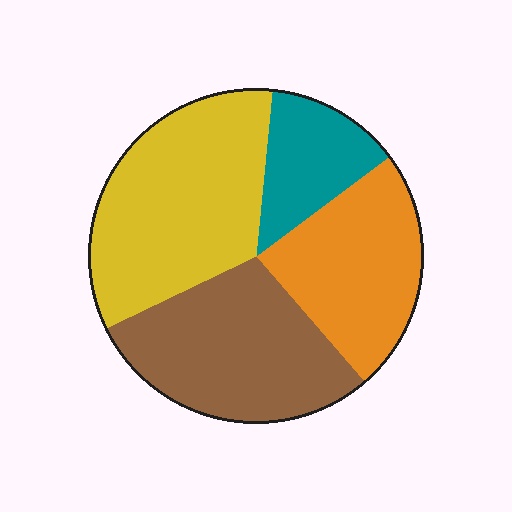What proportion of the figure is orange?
Orange takes up about one quarter (1/4) of the figure.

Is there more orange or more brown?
Brown.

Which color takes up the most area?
Yellow, at roughly 35%.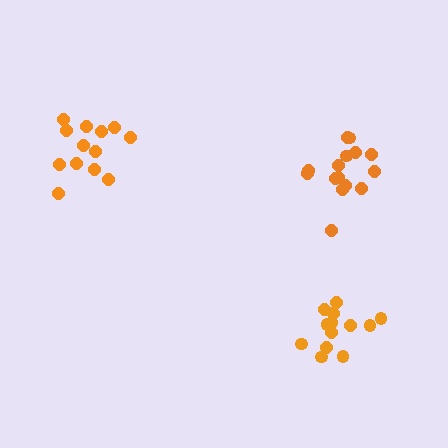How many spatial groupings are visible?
There are 3 spatial groupings.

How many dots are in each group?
Group 1: 15 dots, Group 2: 13 dots, Group 3: 13 dots (41 total).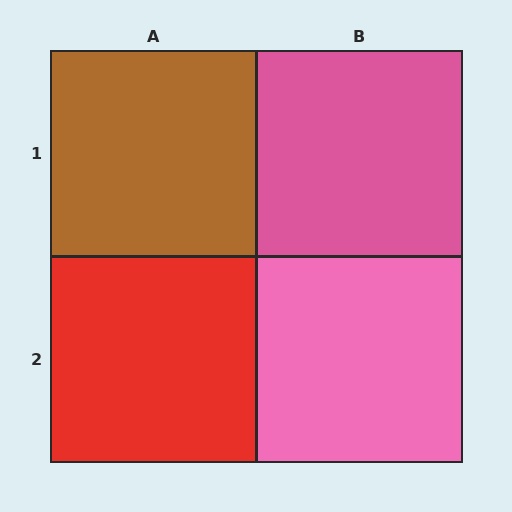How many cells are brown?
1 cell is brown.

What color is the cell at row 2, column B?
Pink.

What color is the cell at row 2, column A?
Red.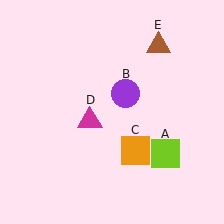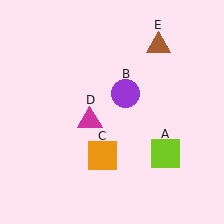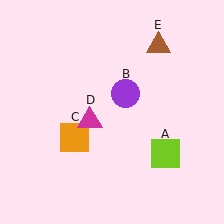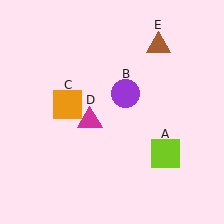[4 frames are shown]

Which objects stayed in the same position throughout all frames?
Lime square (object A) and purple circle (object B) and magenta triangle (object D) and brown triangle (object E) remained stationary.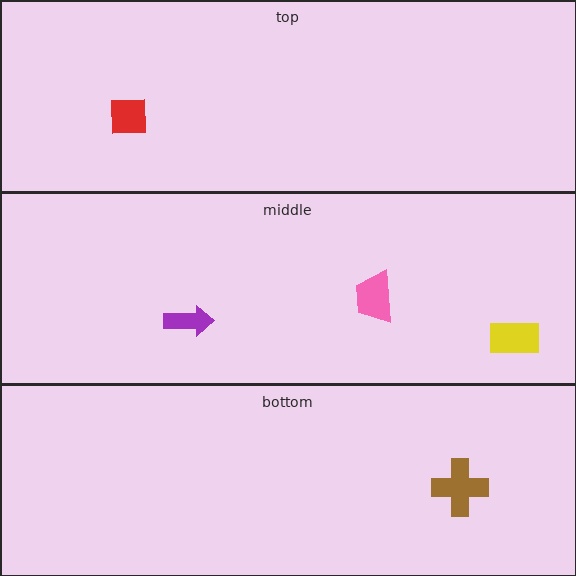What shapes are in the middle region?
The yellow rectangle, the pink trapezoid, the purple arrow.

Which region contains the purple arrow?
The middle region.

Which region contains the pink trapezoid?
The middle region.